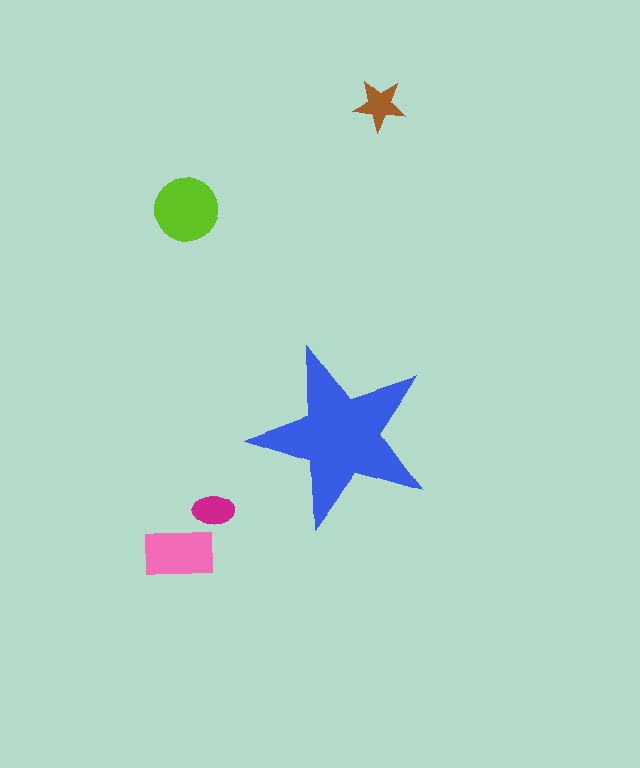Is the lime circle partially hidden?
No, the lime circle is fully visible.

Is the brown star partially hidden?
No, the brown star is fully visible.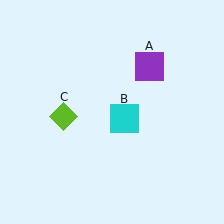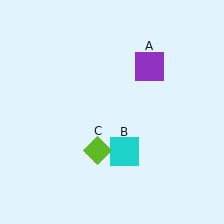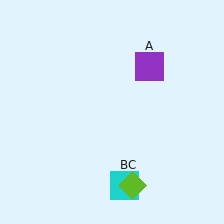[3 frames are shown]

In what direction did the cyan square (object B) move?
The cyan square (object B) moved down.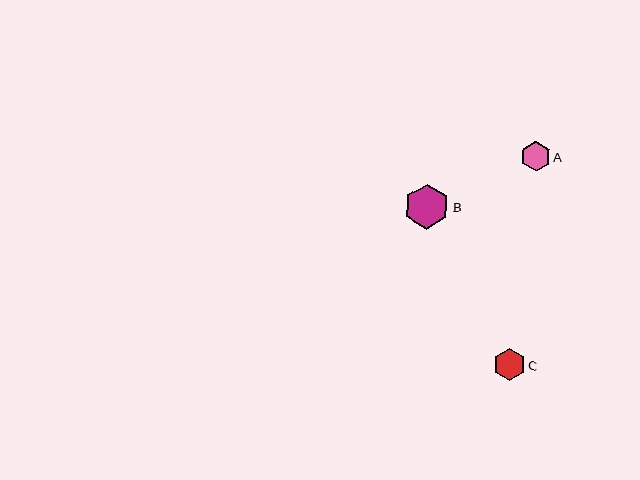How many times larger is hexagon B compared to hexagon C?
Hexagon B is approximately 1.4 times the size of hexagon C.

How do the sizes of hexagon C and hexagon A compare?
Hexagon C and hexagon A are approximately the same size.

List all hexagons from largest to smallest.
From largest to smallest: B, C, A.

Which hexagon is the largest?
Hexagon B is the largest with a size of approximately 45 pixels.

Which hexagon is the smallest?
Hexagon A is the smallest with a size of approximately 30 pixels.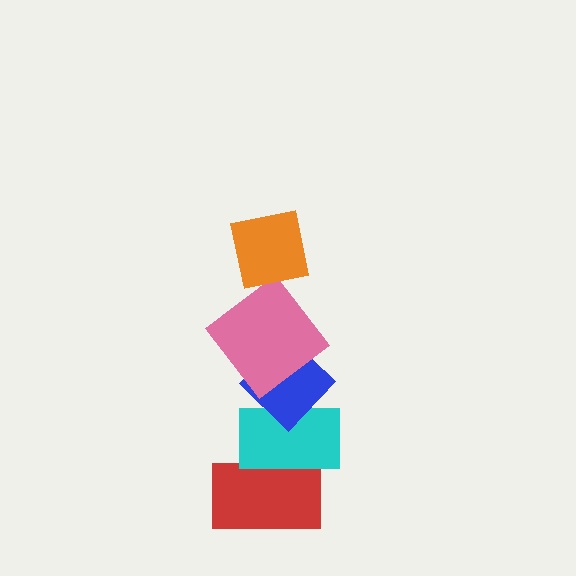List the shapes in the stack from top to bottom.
From top to bottom: the orange square, the pink diamond, the blue diamond, the cyan rectangle, the red rectangle.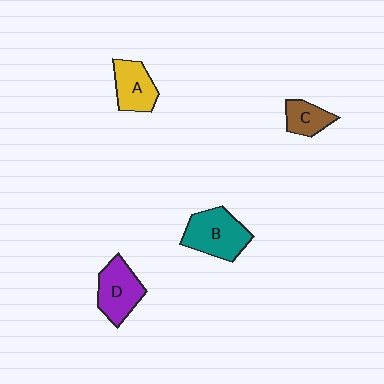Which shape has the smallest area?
Shape C (brown).